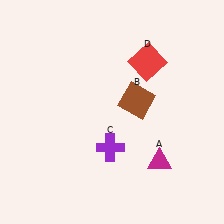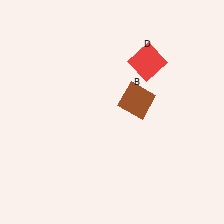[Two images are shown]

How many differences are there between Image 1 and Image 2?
There are 2 differences between the two images.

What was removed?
The magenta triangle (A), the purple cross (C) were removed in Image 2.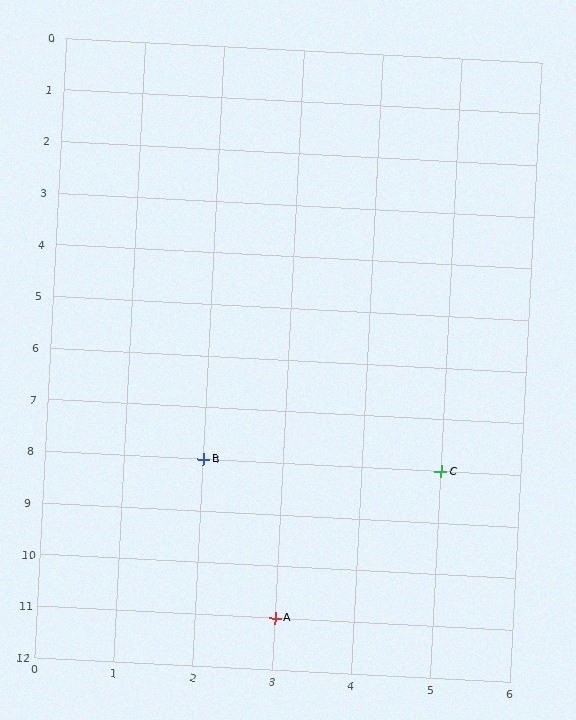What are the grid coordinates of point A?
Point A is at grid coordinates (3, 11).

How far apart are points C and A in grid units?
Points C and A are 2 columns and 3 rows apart (about 3.6 grid units diagonally).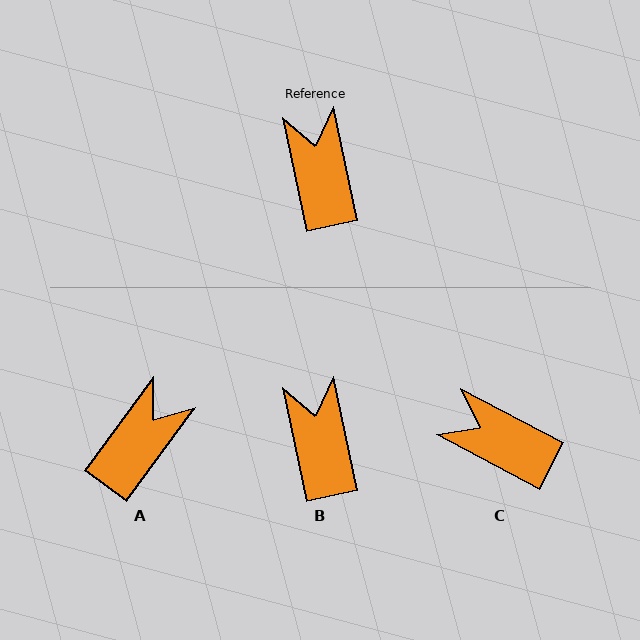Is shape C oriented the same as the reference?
No, it is off by about 50 degrees.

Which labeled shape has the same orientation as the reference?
B.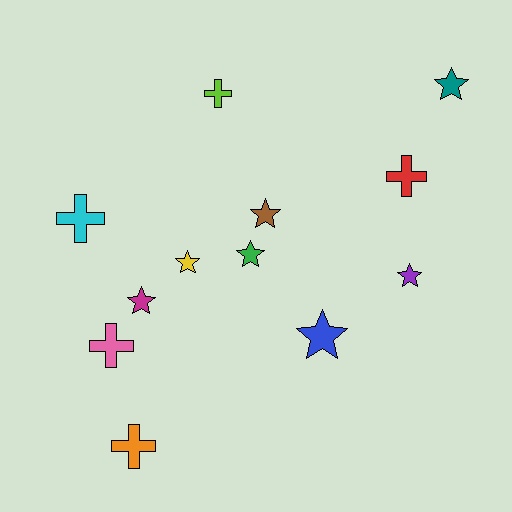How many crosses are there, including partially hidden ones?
There are 5 crosses.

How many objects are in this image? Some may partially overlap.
There are 12 objects.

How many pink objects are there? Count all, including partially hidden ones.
There is 1 pink object.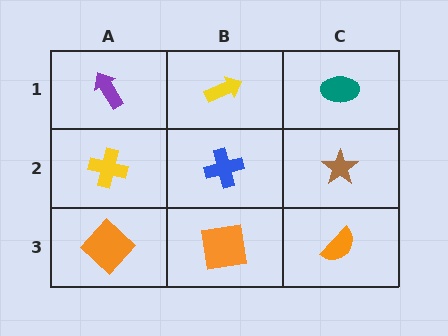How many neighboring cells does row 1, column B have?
3.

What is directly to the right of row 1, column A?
A yellow arrow.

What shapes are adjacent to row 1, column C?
A brown star (row 2, column C), a yellow arrow (row 1, column B).